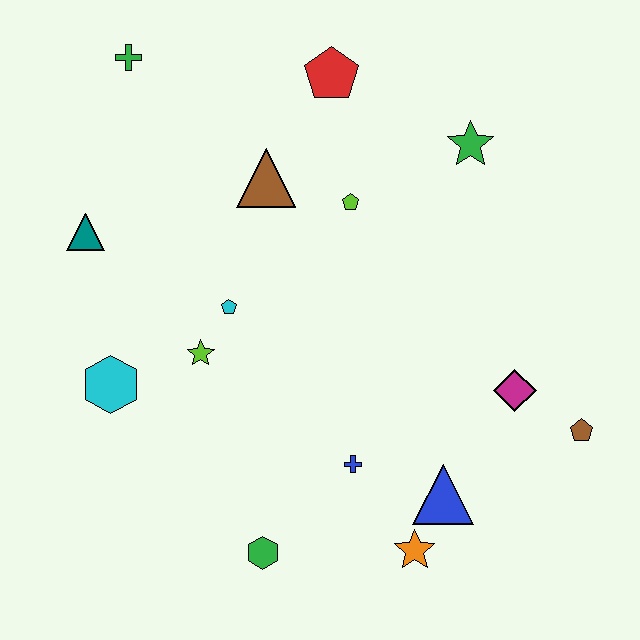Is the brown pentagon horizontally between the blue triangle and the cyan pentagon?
No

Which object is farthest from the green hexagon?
The green cross is farthest from the green hexagon.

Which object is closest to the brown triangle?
The lime pentagon is closest to the brown triangle.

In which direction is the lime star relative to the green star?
The lime star is to the left of the green star.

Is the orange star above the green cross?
No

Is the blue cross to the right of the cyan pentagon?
Yes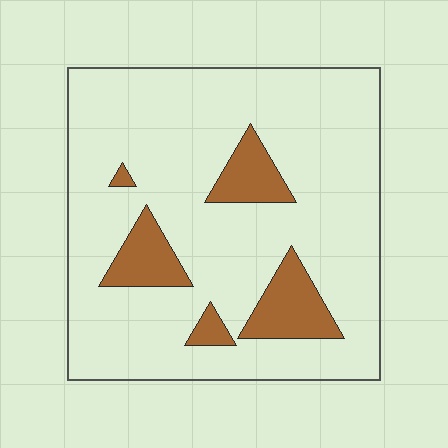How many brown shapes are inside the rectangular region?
5.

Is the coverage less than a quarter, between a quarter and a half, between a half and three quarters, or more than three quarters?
Less than a quarter.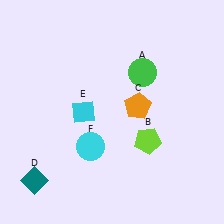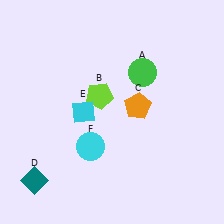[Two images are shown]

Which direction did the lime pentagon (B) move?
The lime pentagon (B) moved left.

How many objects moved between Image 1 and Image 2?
1 object moved between the two images.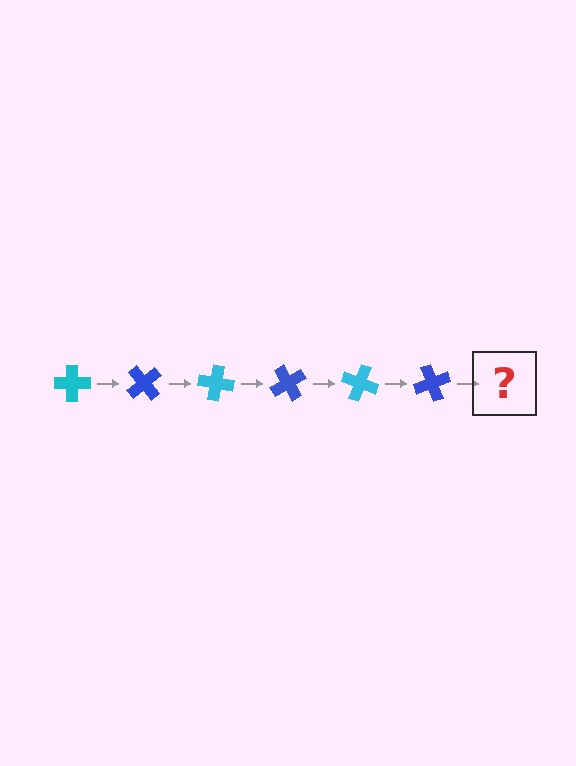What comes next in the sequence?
The next element should be a cyan cross, rotated 300 degrees from the start.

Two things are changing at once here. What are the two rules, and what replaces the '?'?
The two rules are that it rotates 50 degrees each step and the color cycles through cyan and blue. The '?' should be a cyan cross, rotated 300 degrees from the start.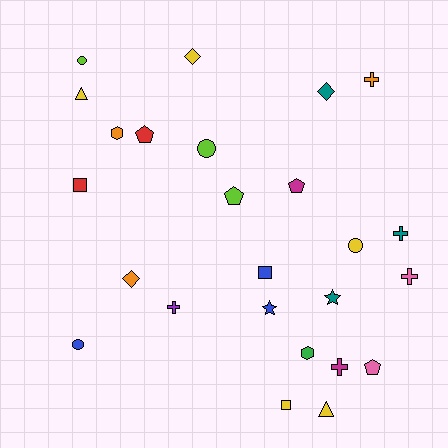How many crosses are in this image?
There are 5 crosses.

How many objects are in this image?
There are 25 objects.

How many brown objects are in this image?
There are no brown objects.